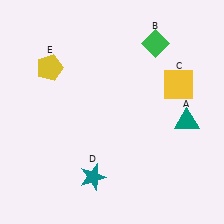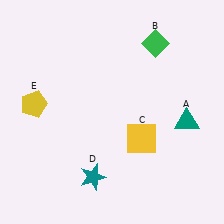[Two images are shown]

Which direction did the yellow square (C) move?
The yellow square (C) moved down.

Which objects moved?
The objects that moved are: the yellow square (C), the yellow pentagon (E).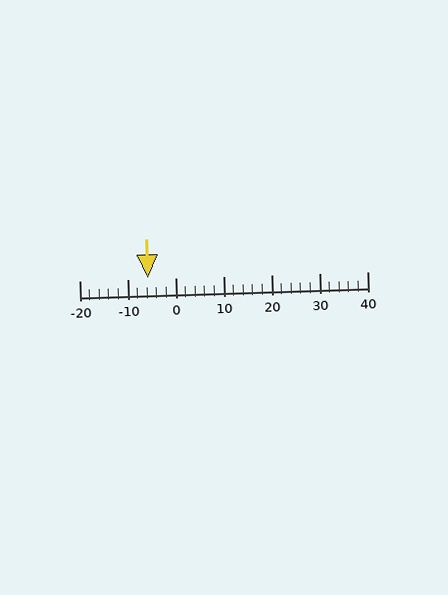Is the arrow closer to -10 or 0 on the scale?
The arrow is closer to -10.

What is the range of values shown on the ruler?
The ruler shows values from -20 to 40.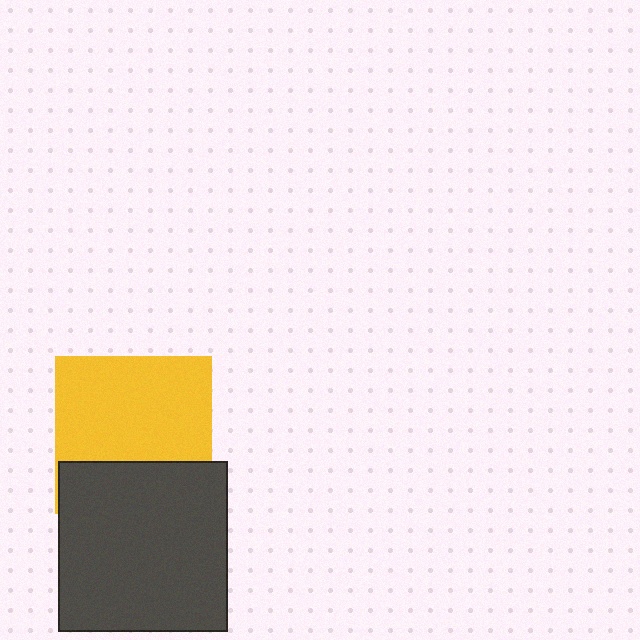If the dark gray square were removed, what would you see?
You would see the complete yellow square.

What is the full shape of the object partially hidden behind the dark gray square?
The partially hidden object is a yellow square.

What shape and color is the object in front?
The object in front is a dark gray square.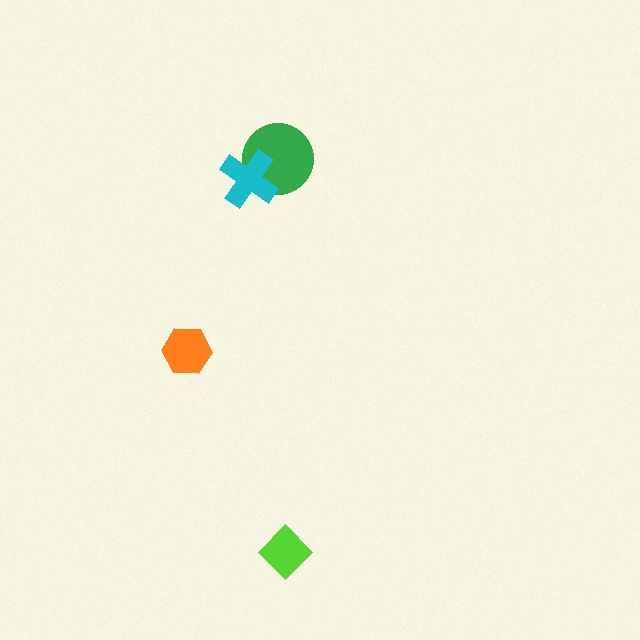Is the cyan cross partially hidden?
No, no other shape covers it.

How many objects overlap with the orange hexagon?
0 objects overlap with the orange hexagon.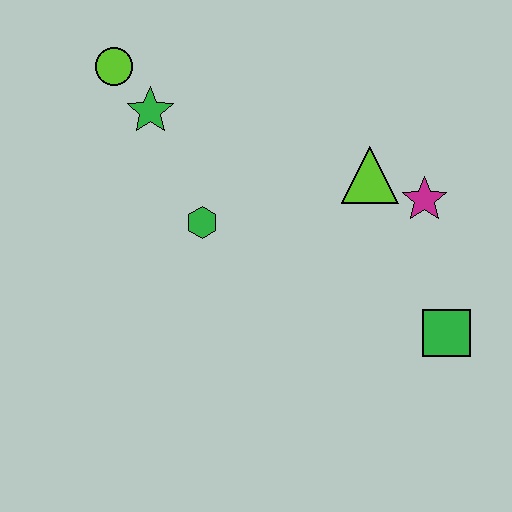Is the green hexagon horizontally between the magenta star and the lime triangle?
No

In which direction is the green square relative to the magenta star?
The green square is below the magenta star.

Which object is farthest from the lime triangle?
The lime circle is farthest from the lime triangle.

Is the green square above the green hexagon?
No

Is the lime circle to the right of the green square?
No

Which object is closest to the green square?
The magenta star is closest to the green square.